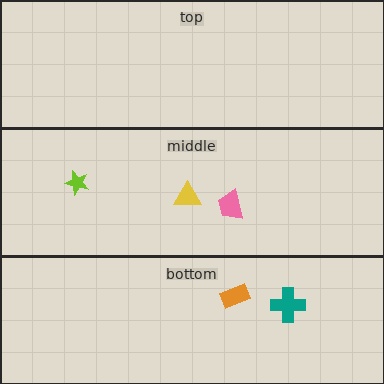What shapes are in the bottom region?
The orange rectangle, the teal cross.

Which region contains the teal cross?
The bottom region.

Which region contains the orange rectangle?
The bottom region.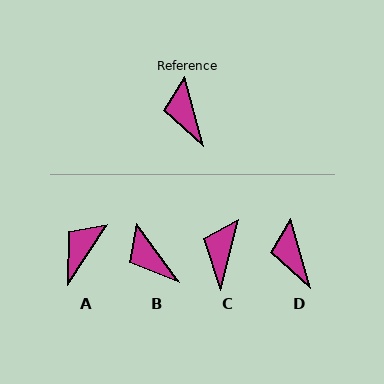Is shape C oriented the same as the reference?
No, it is off by about 29 degrees.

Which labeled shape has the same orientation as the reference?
D.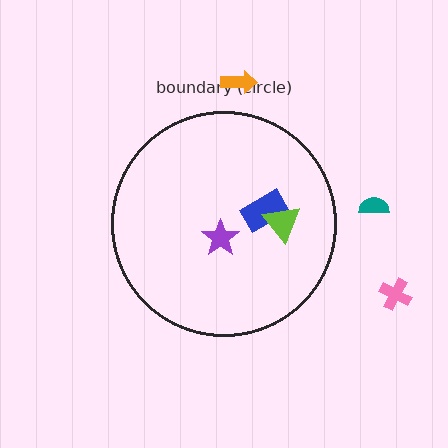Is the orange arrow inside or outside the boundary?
Outside.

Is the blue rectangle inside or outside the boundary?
Inside.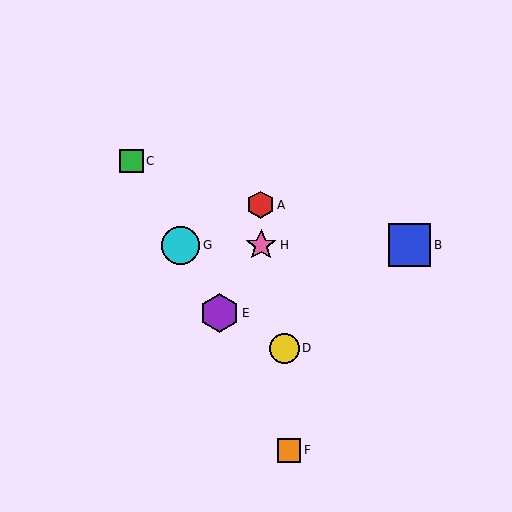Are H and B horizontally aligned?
Yes, both are at y≈245.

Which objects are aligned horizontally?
Objects B, G, H are aligned horizontally.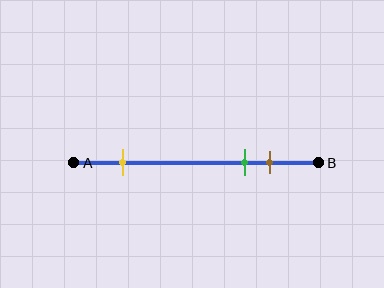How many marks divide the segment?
There are 3 marks dividing the segment.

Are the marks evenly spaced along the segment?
No, the marks are not evenly spaced.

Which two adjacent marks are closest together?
The green and brown marks are the closest adjacent pair.